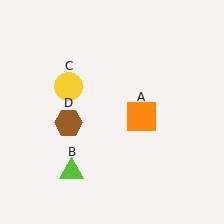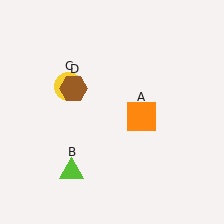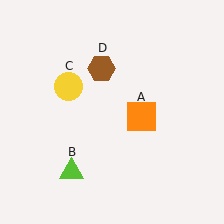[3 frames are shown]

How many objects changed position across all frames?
1 object changed position: brown hexagon (object D).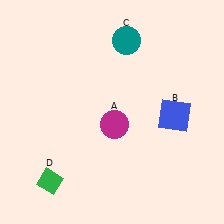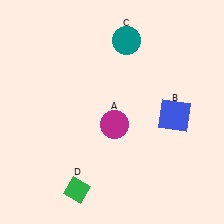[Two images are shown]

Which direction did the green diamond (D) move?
The green diamond (D) moved right.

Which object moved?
The green diamond (D) moved right.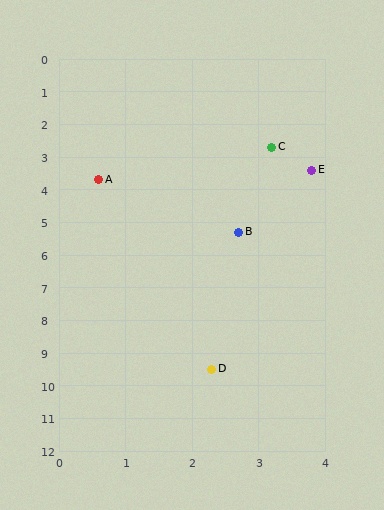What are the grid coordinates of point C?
Point C is at approximately (3.2, 2.7).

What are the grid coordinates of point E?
Point E is at approximately (3.8, 3.4).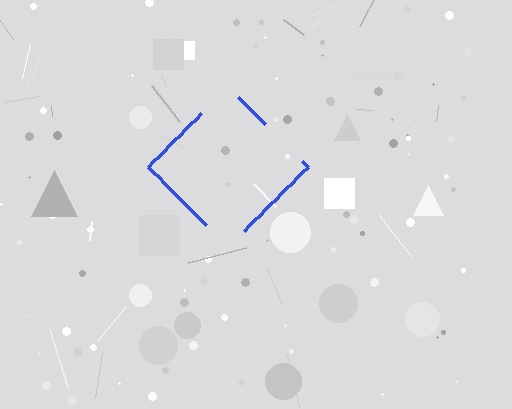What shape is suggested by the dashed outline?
The dashed outline suggests a diamond.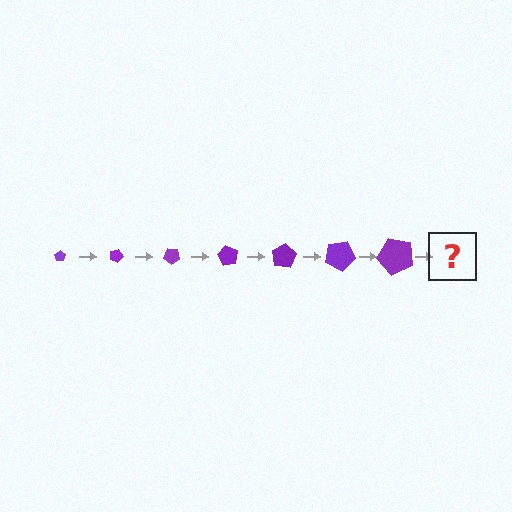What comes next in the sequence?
The next element should be a pentagon, larger than the previous one and rotated 140 degrees from the start.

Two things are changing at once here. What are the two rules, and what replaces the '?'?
The two rules are that the pentagon grows larger each step and it rotates 20 degrees each step. The '?' should be a pentagon, larger than the previous one and rotated 140 degrees from the start.